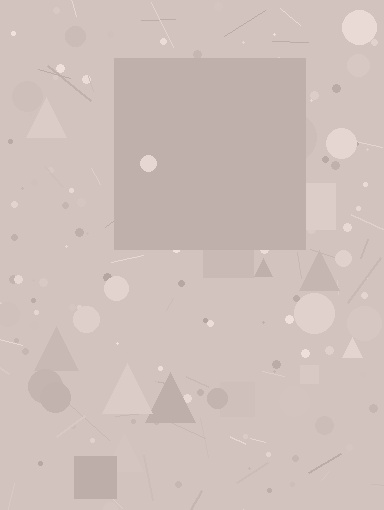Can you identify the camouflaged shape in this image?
The camouflaged shape is a square.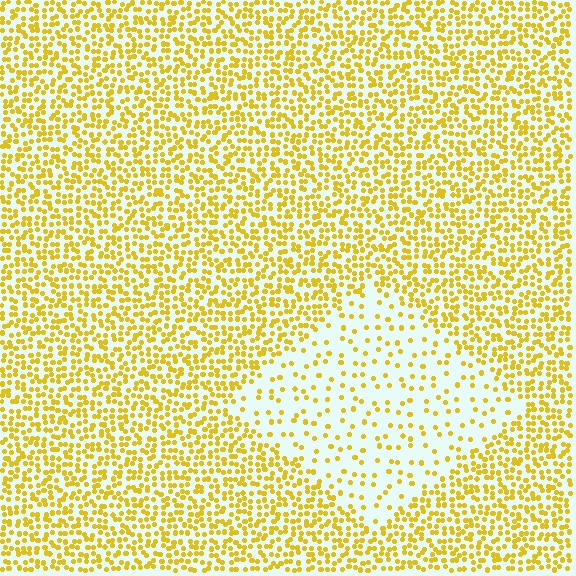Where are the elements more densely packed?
The elements are more densely packed outside the diamond boundary.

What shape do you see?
I see a diamond.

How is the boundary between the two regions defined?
The boundary is defined by a change in element density (approximately 3.0x ratio). All elements are the same color, size, and shape.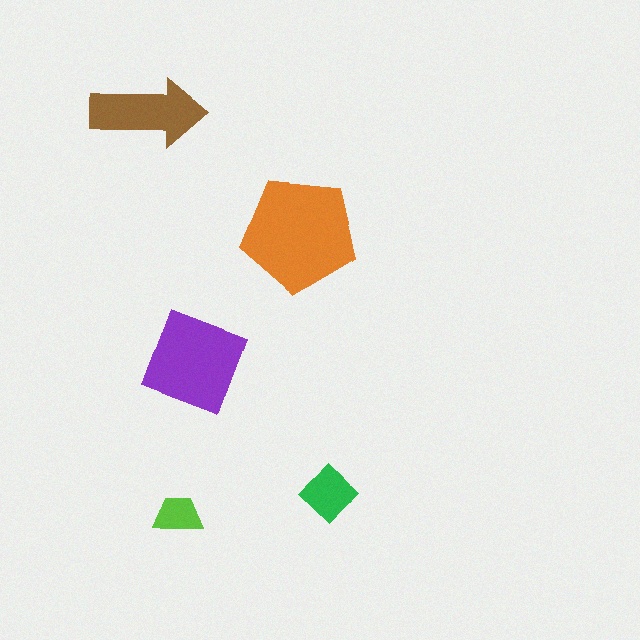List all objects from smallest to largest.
The lime trapezoid, the green diamond, the brown arrow, the purple square, the orange pentagon.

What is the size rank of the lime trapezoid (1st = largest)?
5th.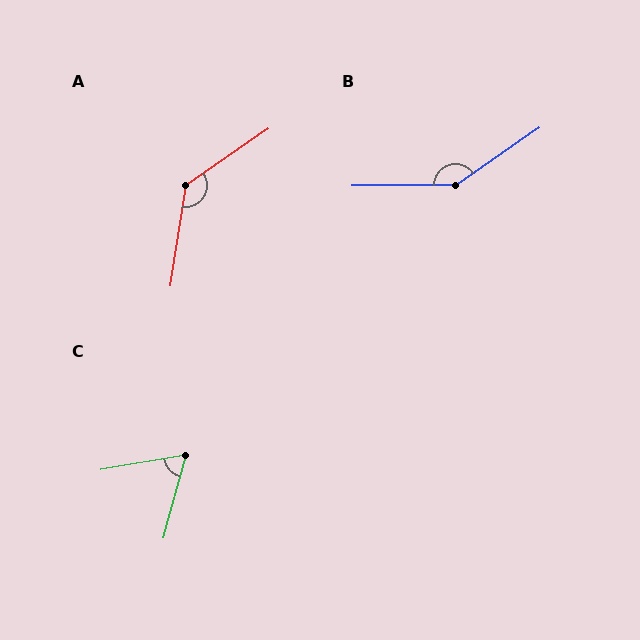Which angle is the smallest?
C, at approximately 65 degrees.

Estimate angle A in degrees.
Approximately 133 degrees.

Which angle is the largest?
B, at approximately 145 degrees.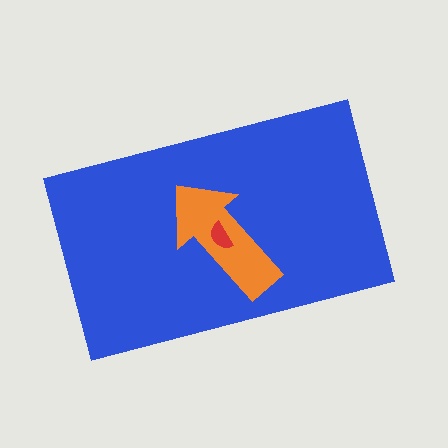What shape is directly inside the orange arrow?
The red semicircle.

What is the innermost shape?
The red semicircle.